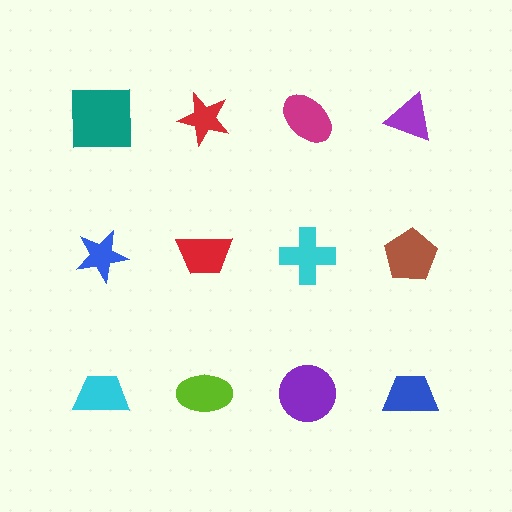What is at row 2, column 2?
A red trapezoid.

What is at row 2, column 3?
A cyan cross.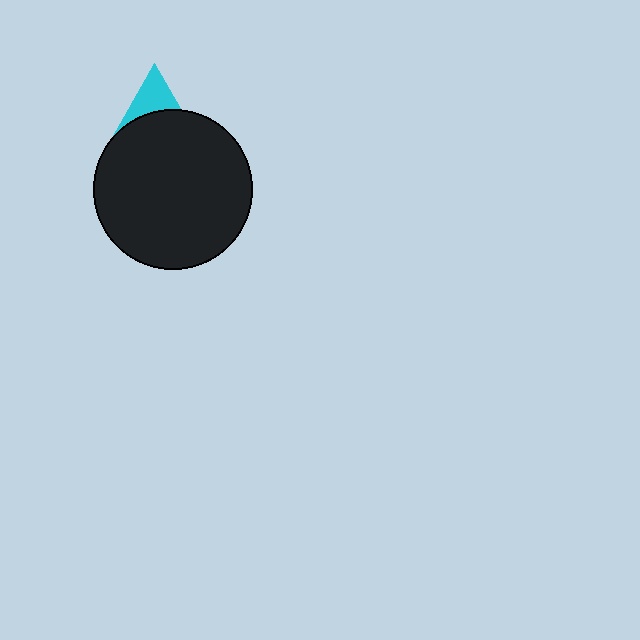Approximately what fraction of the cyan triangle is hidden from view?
Roughly 67% of the cyan triangle is hidden behind the black circle.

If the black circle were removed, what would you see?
You would see the complete cyan triangle.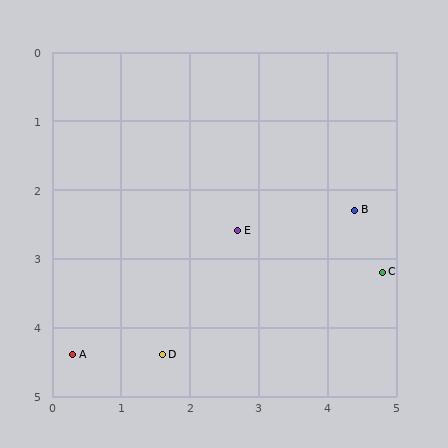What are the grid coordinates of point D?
Point D is at approximately (1.6, 4.4).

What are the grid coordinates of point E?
Point E is at approximately (2.7, 2.6).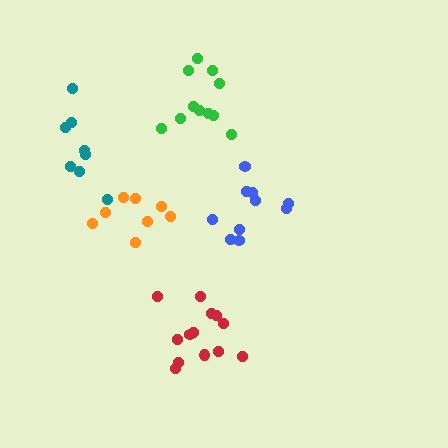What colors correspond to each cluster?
The clusters are colored: green, orange, blue, teal, red.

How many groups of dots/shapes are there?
There are 5 groups.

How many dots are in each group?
Group 1: 11 dots, Group 2: 8 dots, Group 3: 10 dots, Group 4: 8 dots, Group 5: 13 dots (50 total).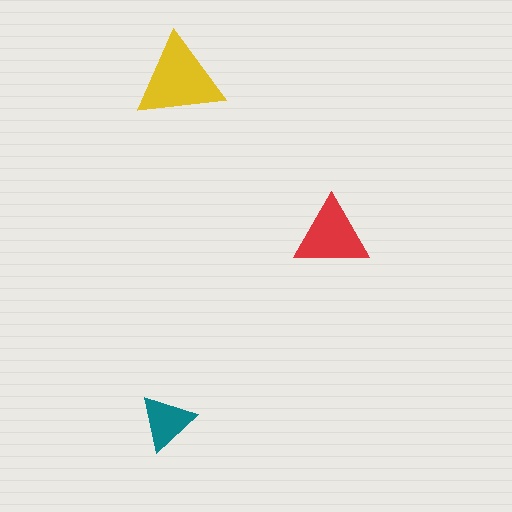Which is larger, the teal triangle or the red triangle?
The red one.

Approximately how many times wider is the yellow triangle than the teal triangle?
About 1.5 times wider.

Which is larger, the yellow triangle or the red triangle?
The yellow one.